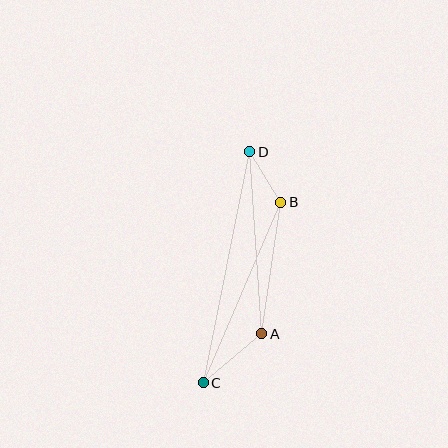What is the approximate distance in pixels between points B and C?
The distance between B and C is approximately 197 pixels.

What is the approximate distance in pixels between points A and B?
The distance between A and B is approximately 133 pixels.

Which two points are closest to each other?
Points B and D are closest to each other.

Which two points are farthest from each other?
Points C and D are farthest from each other.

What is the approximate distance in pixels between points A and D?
The distance between A and D is approximately 183 pixels.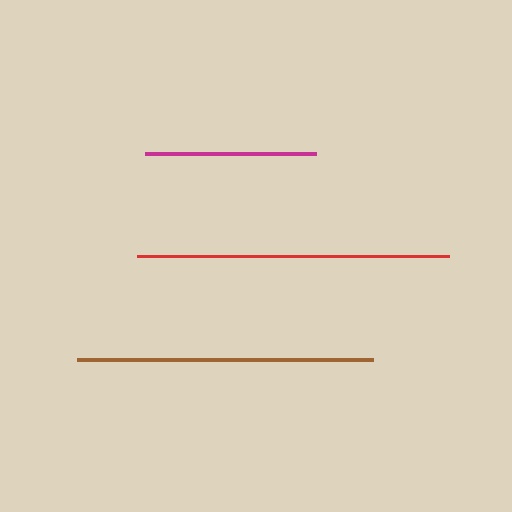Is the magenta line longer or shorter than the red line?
The red line is longer than the magenta line.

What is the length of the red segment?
The red segment is approximately 312 pixels long.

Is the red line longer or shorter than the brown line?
The red line is longer than the brown line.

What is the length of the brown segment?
The brown segment is approximately 295 pixels long.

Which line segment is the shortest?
The magenta line is the shortest at approximately 172 pixels.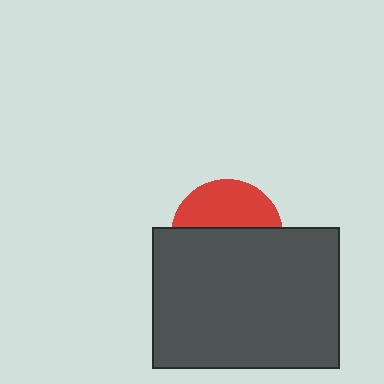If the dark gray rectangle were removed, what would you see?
You would see the complete red circle.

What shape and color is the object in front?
The object in front is a dark gray rectangle.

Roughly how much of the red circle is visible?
A small part of it is visible (roughly 41%).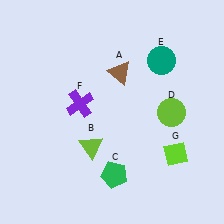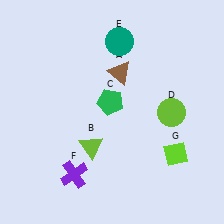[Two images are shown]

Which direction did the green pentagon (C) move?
The green pentagon (C) moved up.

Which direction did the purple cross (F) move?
The purple cross (F) moved down.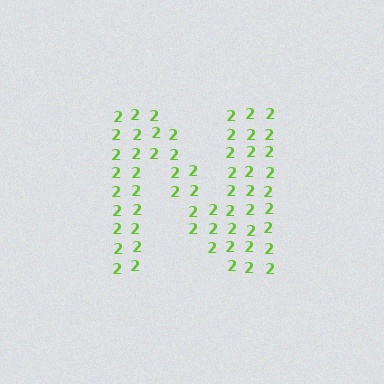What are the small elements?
The small elements are digit 2's.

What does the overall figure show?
The overall figure shows the letter N.